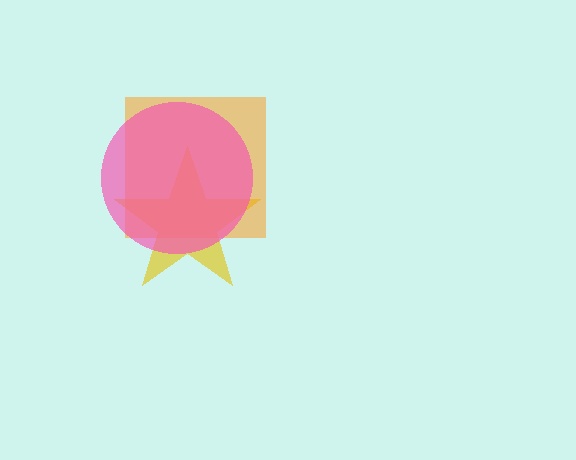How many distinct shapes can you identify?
There are 3 distinct shapes: a yellow star, an orange square, a pink circle.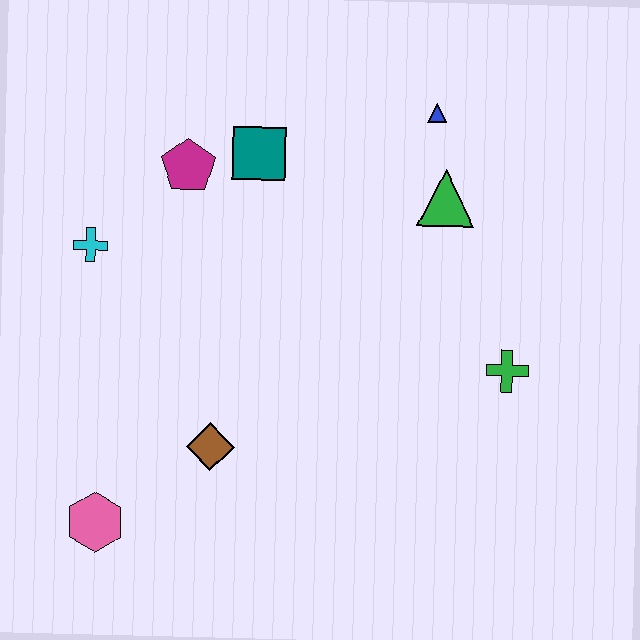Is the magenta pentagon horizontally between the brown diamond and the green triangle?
No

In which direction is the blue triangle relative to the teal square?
The blue triangle is to the right of the teal square.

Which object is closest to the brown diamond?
The pink hexagon is closest to the brown diamond.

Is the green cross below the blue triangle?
Yes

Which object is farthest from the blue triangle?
The pink hexagon is farthest from the blue triangle.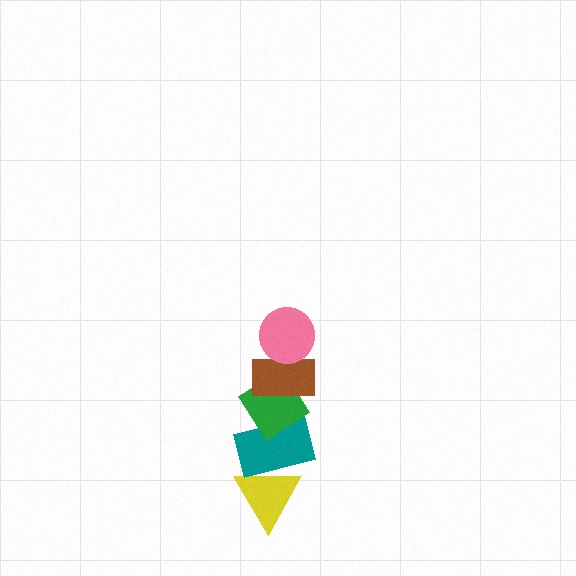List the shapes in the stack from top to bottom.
From top to bottom: the pink circle, the brown rectangle, the green diamond, the teal rectangle, the yellow triangle.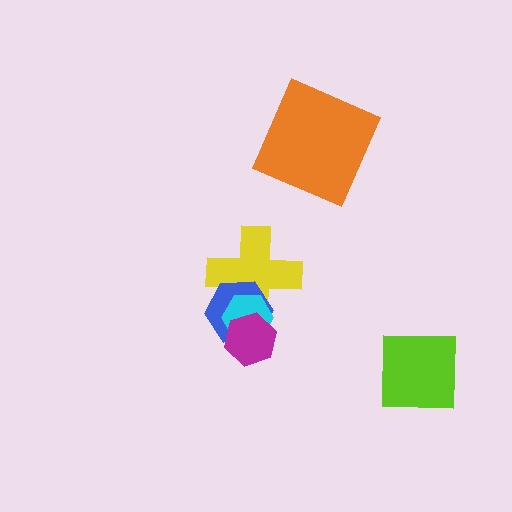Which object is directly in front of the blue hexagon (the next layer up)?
The cyan hexagon is directly in front of the blue hexagon.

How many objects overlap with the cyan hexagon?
3 objects overlap with the cyan hexagon.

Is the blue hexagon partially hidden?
Yes, it is partially covered by another shape.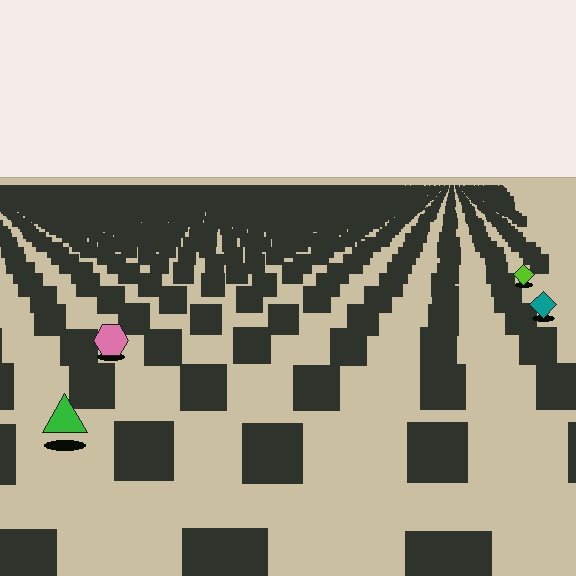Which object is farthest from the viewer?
The lime diamond is farthest from the viewer. It appears smaller and the ground texture around it is denser.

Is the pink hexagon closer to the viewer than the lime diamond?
Yes. The pink hexagon is closer — you can tell from the texture gradient: the ground texture is coarser near it.